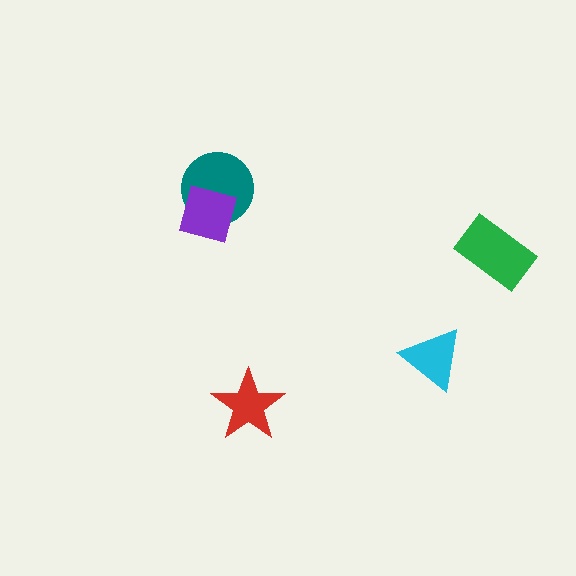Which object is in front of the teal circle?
The purple square is in front of the teal circle.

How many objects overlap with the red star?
0 objects overlap with the red star.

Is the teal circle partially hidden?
Yes, it is partially covered by another shape.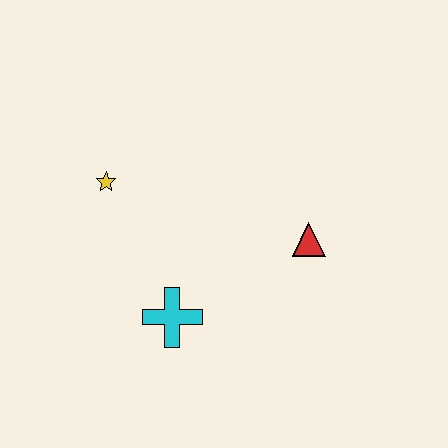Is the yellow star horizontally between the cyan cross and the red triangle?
No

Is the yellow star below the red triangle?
No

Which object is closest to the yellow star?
The cyan cross is closest to the yellow star.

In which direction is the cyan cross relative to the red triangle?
The cyan cross is to the left of the red triangle.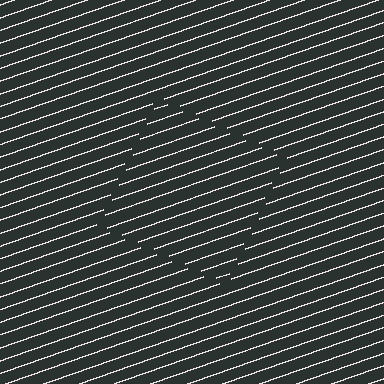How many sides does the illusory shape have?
4 sides — the line-ends trace a square.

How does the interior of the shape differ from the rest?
The interior of the shape contains the same grating, shifted by half a period — the contour is defined by the phase discontinuity where line-ends from the inner and outer gratings abut.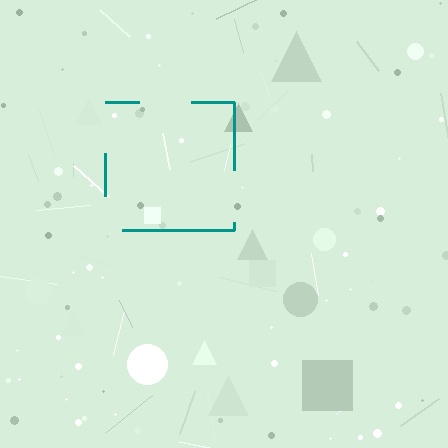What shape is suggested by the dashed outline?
The dashed outline suggests a square.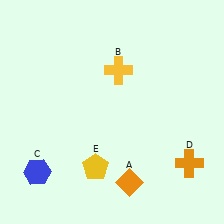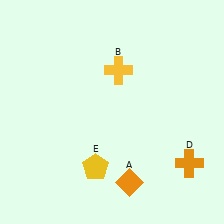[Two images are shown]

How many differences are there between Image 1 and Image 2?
There is 1 difference between the two images.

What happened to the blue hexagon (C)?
The blue hexagon (C) was removed in Image 2. It was in the bottom-left area of Image 1.